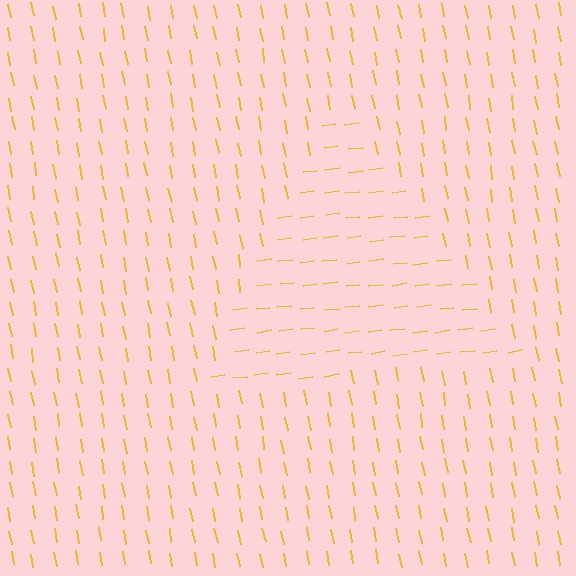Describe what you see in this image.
The image is filled with small yellow line segments. A triangle region in the image has lines oriented differently from the surrounding lines, creating a visible texture boundary.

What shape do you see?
I see a triangle.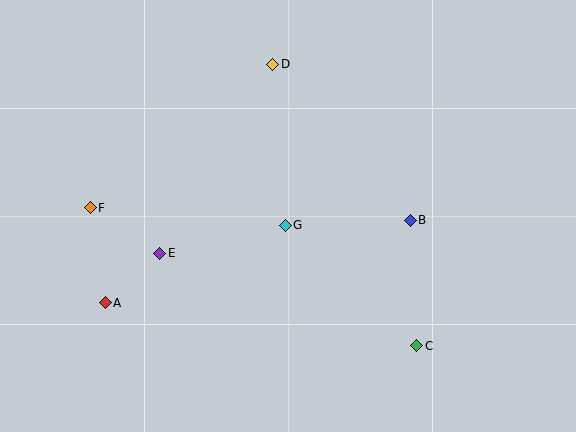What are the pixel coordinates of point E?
Point E is at (160, 253).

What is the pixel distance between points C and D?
The distance between C and D is 316 pixels.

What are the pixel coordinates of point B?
Point B is at (410, 220).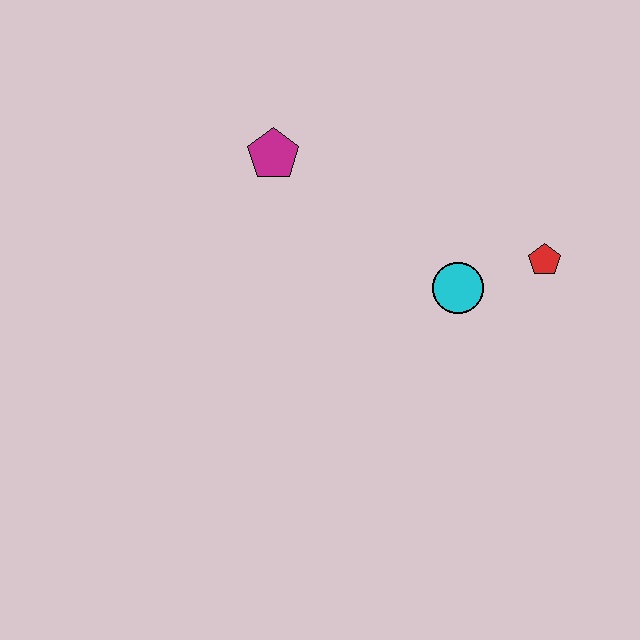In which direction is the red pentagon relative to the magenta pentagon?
The red pentagon is to the right of the magenta pentagon.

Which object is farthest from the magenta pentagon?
The red pentagon is farthest from the magenta pentagon.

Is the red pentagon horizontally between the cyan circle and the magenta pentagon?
No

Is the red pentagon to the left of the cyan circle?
No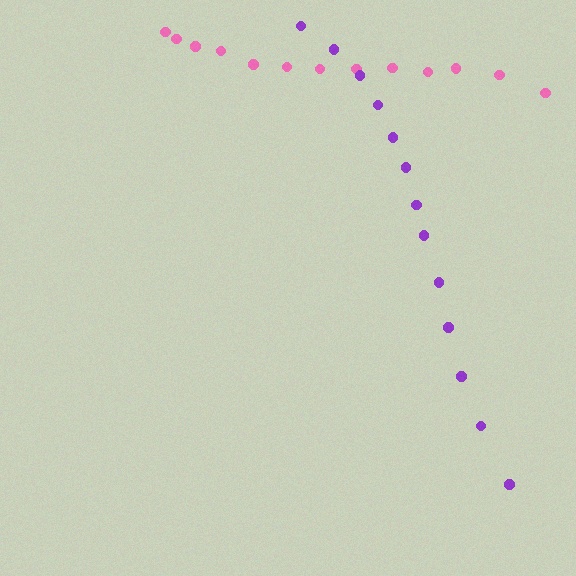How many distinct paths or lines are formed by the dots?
There are 2 distinct paths.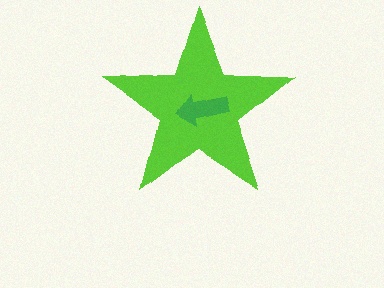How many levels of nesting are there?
2.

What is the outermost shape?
The lime star.